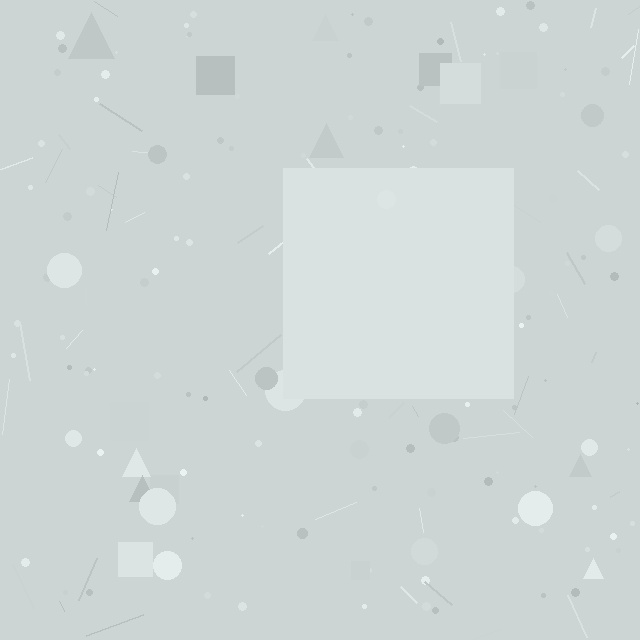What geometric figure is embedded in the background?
A square is embedded in the background.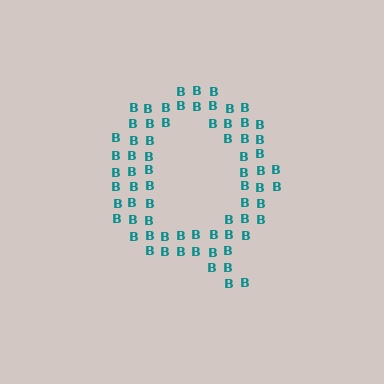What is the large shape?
The large shape is the letter Q.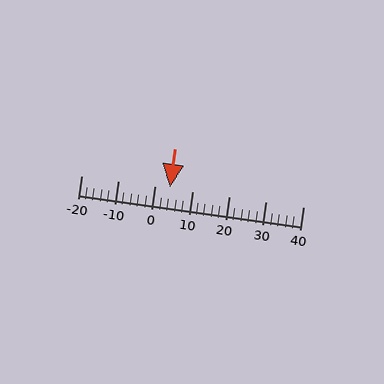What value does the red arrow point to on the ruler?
The red arrow points to approximately 4.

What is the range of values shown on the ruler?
The ruler shows values from -20 to 40.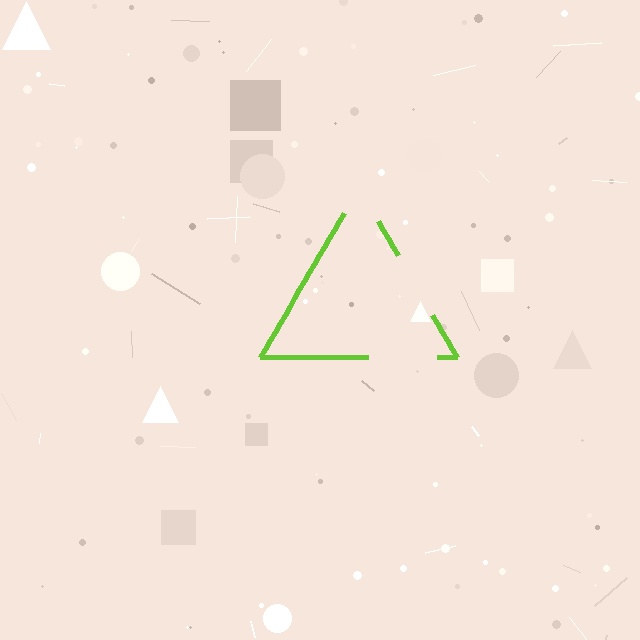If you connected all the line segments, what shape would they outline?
They would outline a triangle.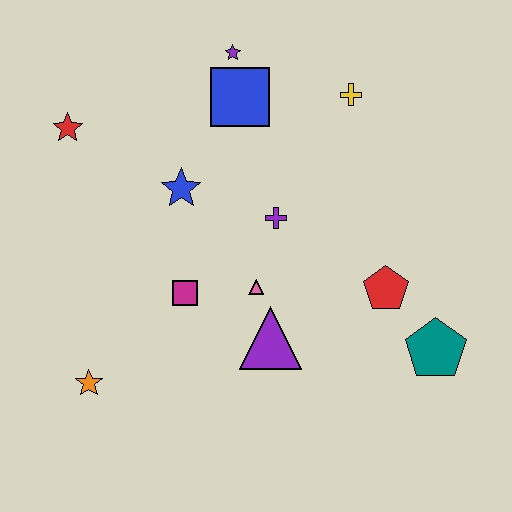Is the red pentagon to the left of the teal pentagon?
Yes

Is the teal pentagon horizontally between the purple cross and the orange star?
No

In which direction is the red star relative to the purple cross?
The red star is to the left of the purple cross.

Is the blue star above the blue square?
No